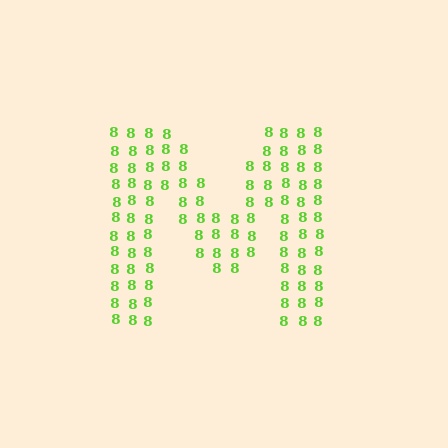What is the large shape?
The large shape is the letter M.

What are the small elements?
The small elements are digit 8's.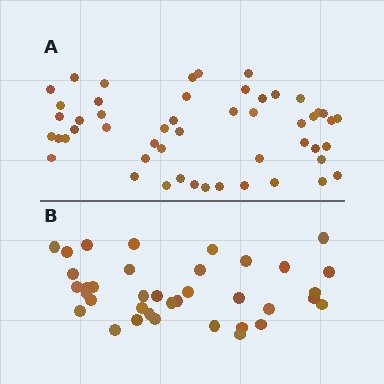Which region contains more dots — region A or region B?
Region A (the top region) has more dots.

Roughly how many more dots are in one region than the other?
Region A has approximately 15 more dots than region B.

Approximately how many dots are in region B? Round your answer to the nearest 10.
About 40 dots. (The exact count is 37, which rounds to 40.)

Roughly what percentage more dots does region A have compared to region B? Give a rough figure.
About 40% more.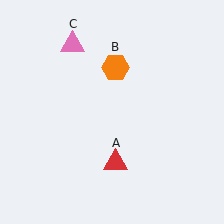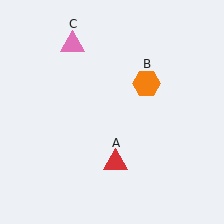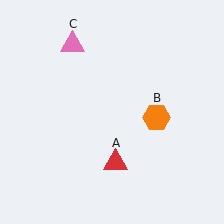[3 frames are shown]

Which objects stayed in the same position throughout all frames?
Red triangle (object A) and pink triangle (object C) remained stationary.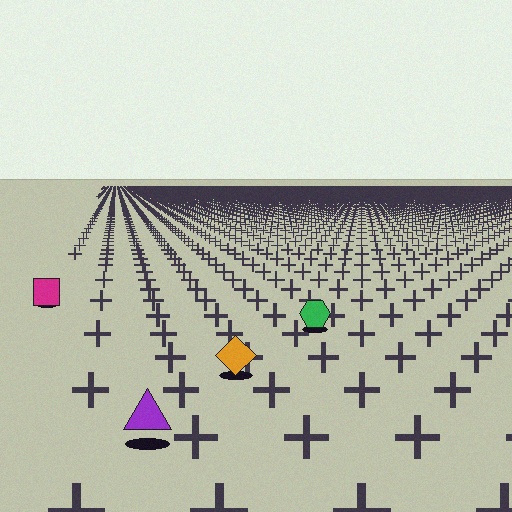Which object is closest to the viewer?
The purple triangle is closest. The texture marks near it are larger and more spread out.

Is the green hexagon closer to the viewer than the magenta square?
Yes. The green hexagon is closer — you can tell from the texture gradient: the ground texture is coarser near it.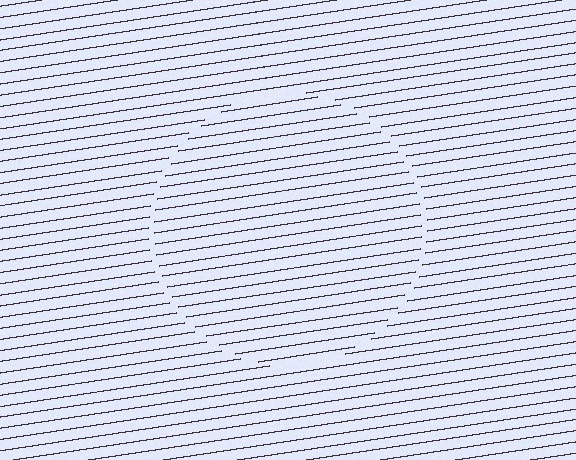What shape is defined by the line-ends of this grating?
An illusory circle. The interior of the shape contains the same grating, shifted by half a period — the contour is defined by the phase discontinuity where line-ends from the inner and outer gratings abut.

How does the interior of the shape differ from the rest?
The interior of the shape contains the same grating, shifted by half a period — the contour is defined by the phase discontinuity where line-ends from the inner and outer gratings abut.